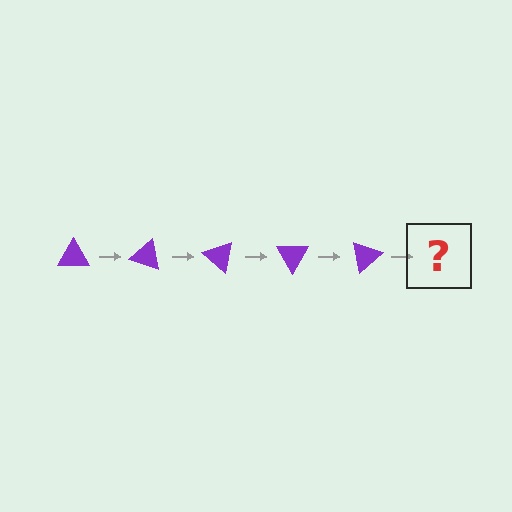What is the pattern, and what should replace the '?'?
The pattern is that the triangle rotates 20 degrees each step. The '?' should be a purple triangle rotated 100 degrees.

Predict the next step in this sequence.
The next step is a purple triangle rotated 100 degrees.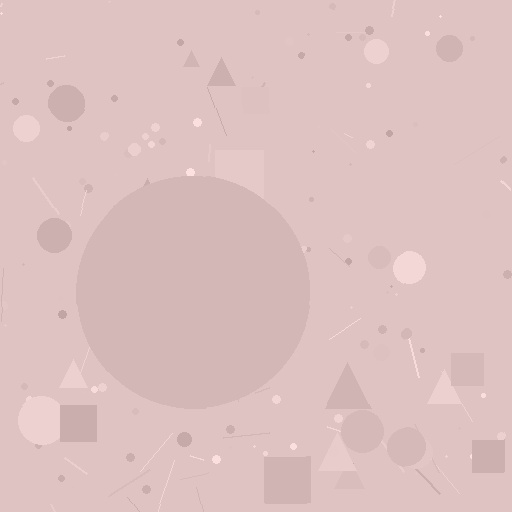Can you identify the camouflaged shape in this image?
The camouflaged shape is a circle.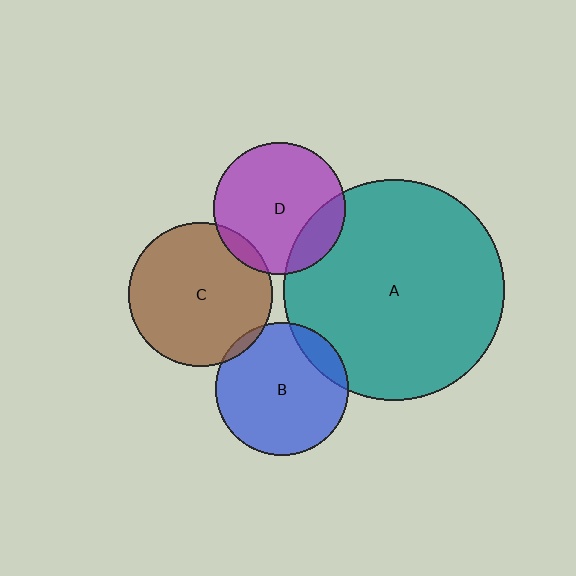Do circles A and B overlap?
Yes.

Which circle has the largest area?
Circle A (teal).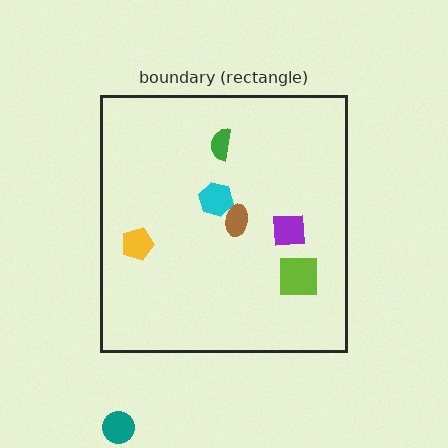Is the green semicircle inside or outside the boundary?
Inside.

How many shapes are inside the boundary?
6 inside, 1 outside.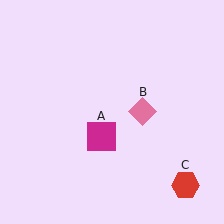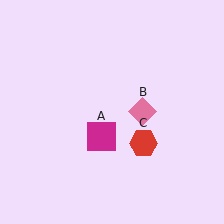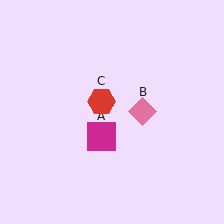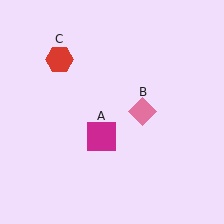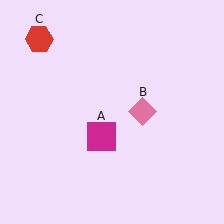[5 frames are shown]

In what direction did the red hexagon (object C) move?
The red hexagon (object C) moved up and to the left.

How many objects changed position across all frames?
1 object changed position: red hexagon (object C).